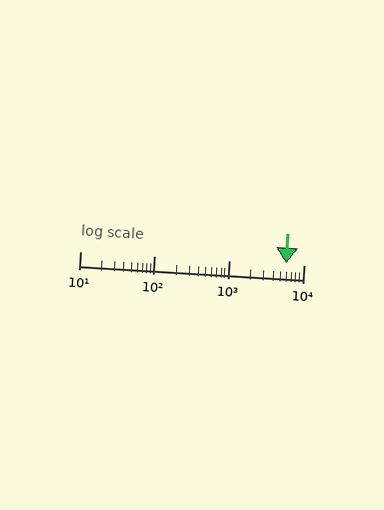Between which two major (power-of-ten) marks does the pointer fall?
The pointer is between 1000 and 10000.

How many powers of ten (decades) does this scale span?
The scale spans 3 decades, from 10 to 10000.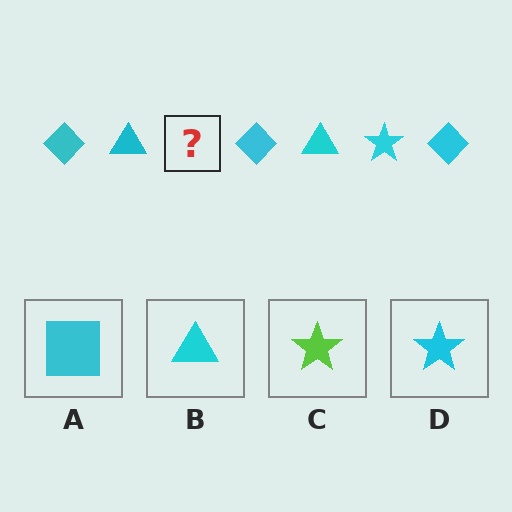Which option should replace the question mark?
Option D.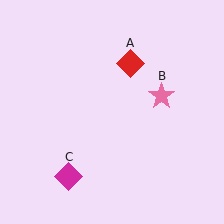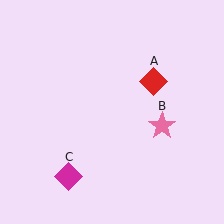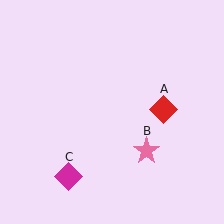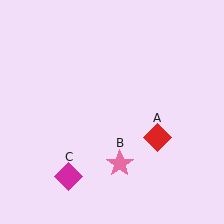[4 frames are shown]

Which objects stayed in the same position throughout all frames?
Magenta diamond (object C) remained stationary.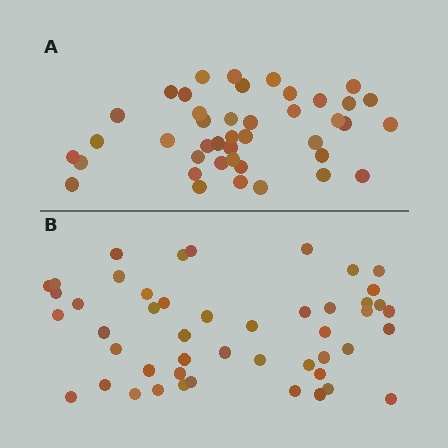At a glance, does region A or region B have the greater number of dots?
Region B (the bottom region) has more dots.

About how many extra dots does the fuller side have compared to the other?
Region B has about 6 more dots than region A.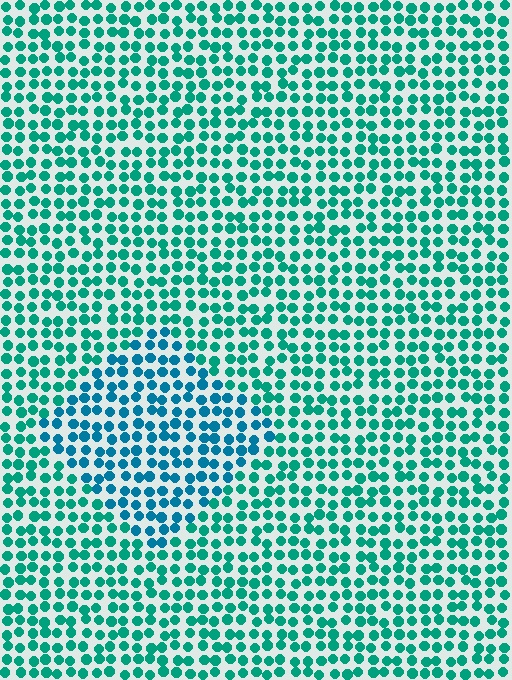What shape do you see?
I see a diamond.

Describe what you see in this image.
The image is filled with small teal elements in a uniform arrangement. A diamond-shaped region is visible where the elements are tinted to a slightly different hue, forming a subtle color boundary.